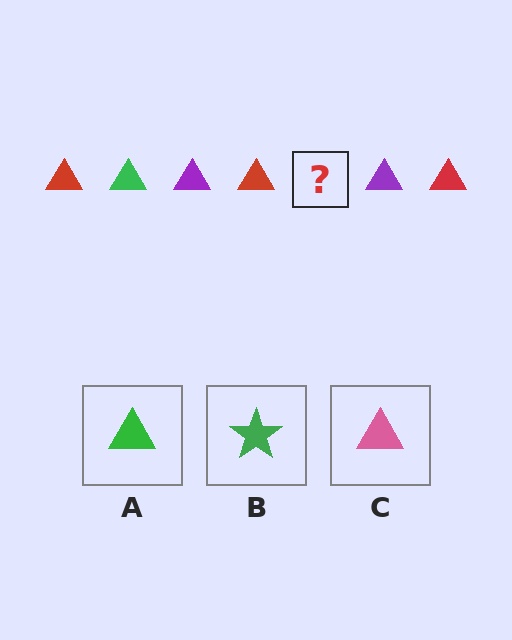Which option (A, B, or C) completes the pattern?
A.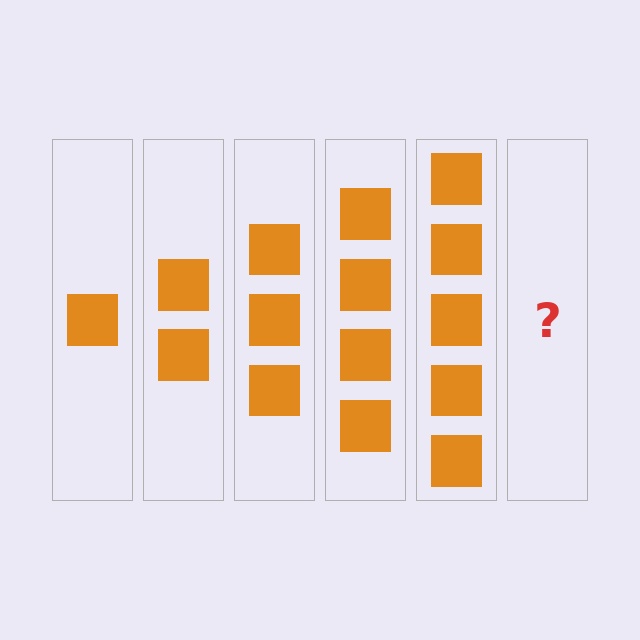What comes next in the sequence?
The next element should be 6 squares.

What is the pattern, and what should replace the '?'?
The pattern is that each step adds one more square. The '?' should be 6 squares.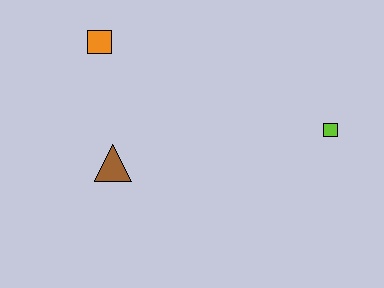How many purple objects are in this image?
There are no purple objects.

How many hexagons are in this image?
There are no hexagons.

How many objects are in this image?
There are 3 objects.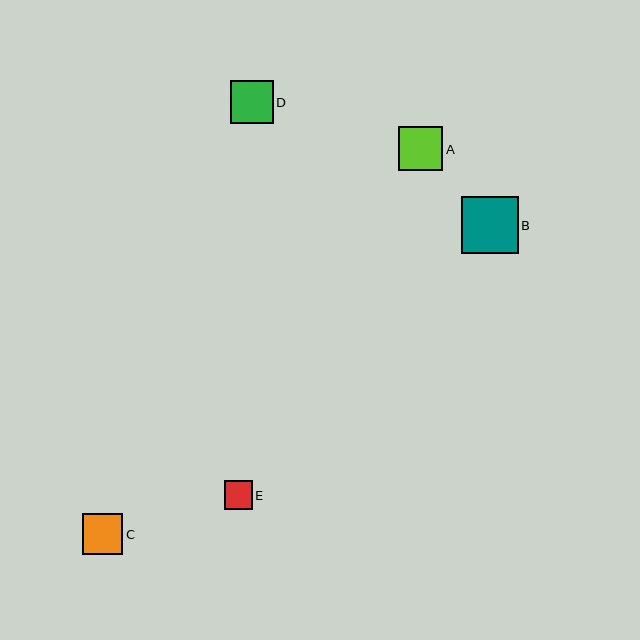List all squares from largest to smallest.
From largest to smallest: B, A, D, C, E.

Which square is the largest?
Square B is the largest with a size of approximately 57 pixels.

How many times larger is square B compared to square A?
Square B is approximately 1.3 times the size of square A.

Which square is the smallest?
Square E is the smallest with a size of approximately 28 pixels.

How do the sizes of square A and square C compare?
Square A and square C are approximately the same size.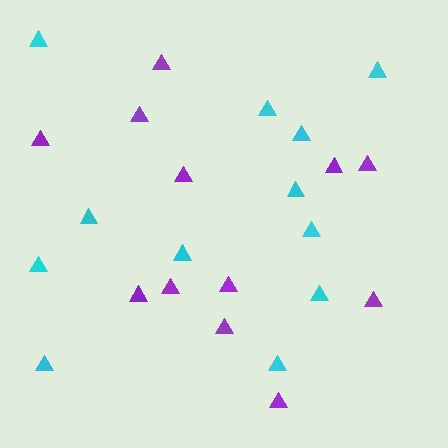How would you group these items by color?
There are 2 groups: one group of purple triangles (12) and one group of cyan triangles (12).